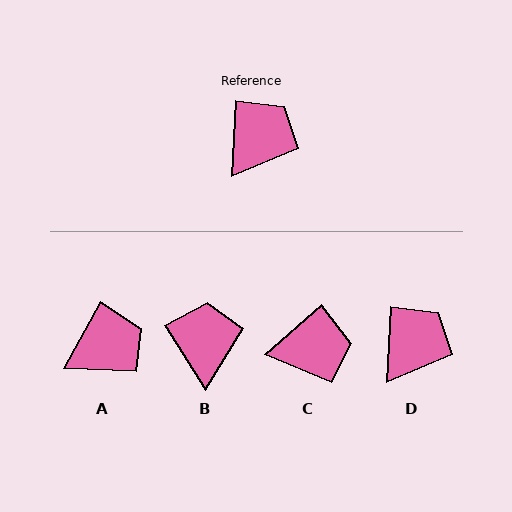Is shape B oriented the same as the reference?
No, it is off by about 36 degrees.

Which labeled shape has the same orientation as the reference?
D.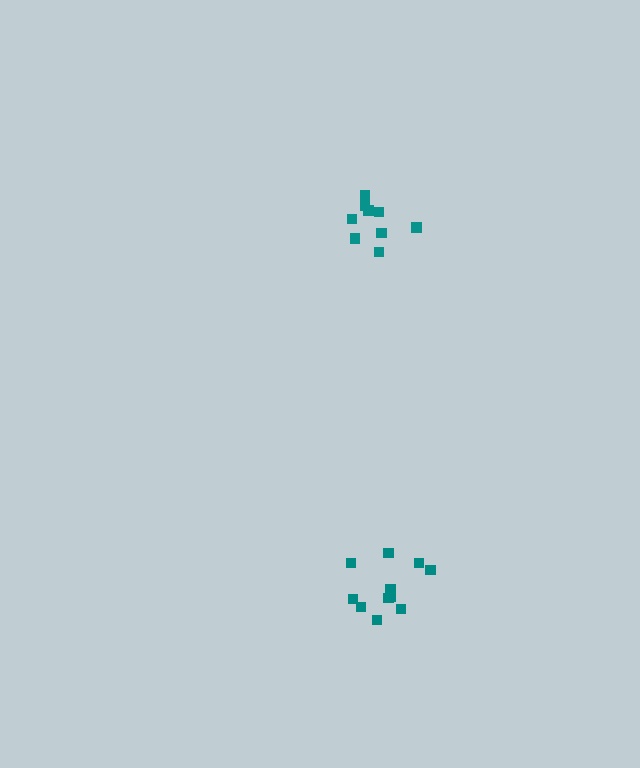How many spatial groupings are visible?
There are 2 spatial groupings.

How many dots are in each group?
Group 1: 9 dots, Group 2: 11 dots (20 total).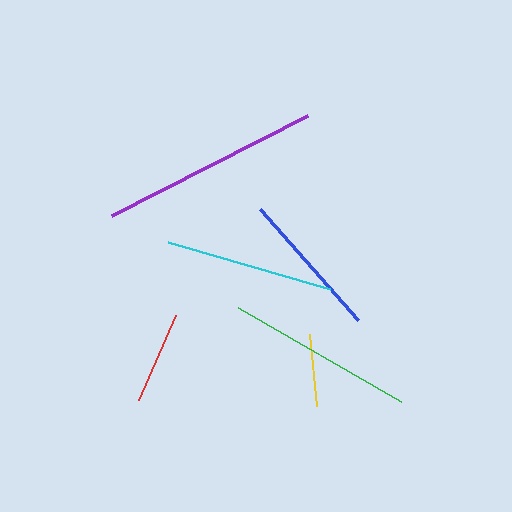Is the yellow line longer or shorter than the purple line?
The purple line is longer than the yellow line.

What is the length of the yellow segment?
The yellow segment is approximately 72 pixels long.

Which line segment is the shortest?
The yellow line is the shortest at approximately 72 pixels.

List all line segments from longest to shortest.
From longest to shortest: purple, green, cyan, blue, red, yellow.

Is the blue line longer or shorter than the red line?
The blue line is longer than the red line.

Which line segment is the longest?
The purple line is the longest at approximately 220 pixels.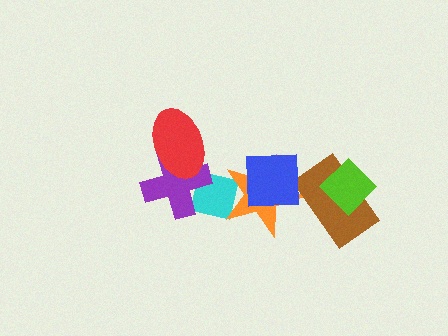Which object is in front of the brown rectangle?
The lime diamond is in front of the brown rectangle.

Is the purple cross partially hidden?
Yes, it is partially covered by another shape.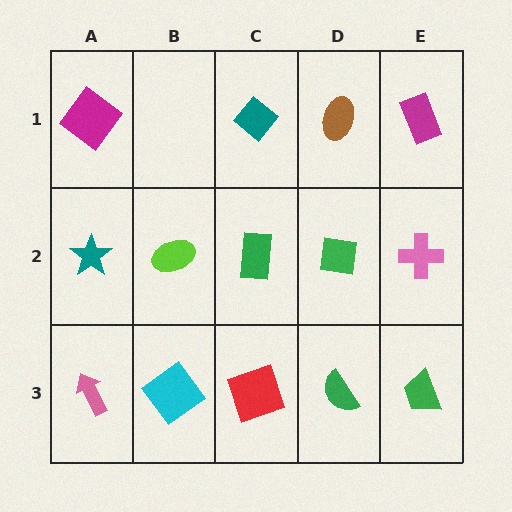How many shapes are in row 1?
4 shapes.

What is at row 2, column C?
A green rectangle.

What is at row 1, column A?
A magenta diamond.